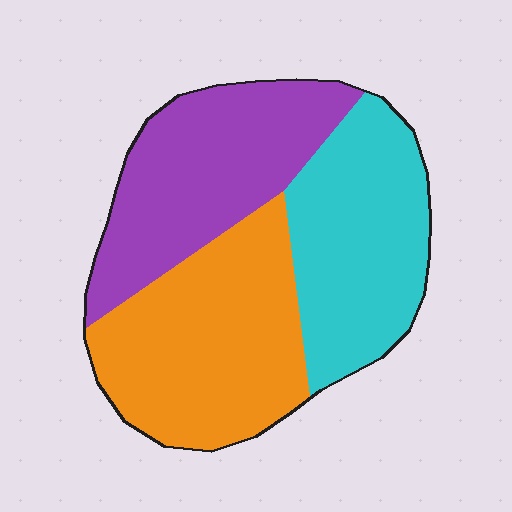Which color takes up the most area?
Orange, at roughly 35%.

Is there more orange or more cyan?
Orange.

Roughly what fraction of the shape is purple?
Purple covers about 30% of the shape.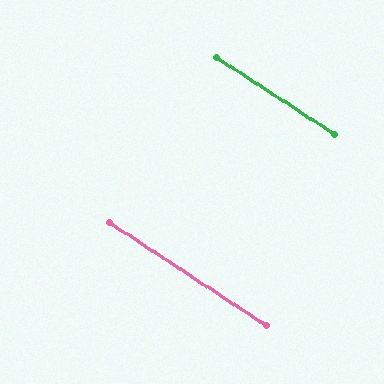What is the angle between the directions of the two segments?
Approximately 1 degree.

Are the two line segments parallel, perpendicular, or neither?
Parallel — their directions differ by only 0.6°.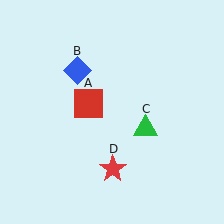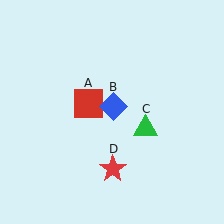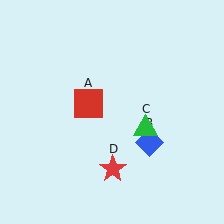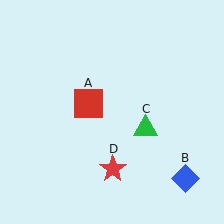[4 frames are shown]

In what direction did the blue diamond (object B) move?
The blue diamond (object B) moved down and to the right.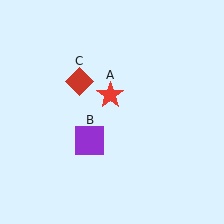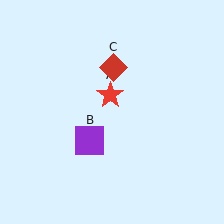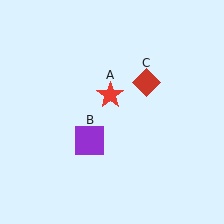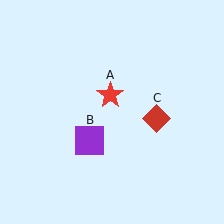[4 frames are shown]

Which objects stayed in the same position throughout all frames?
Red star (object A) and purple square (object B) remained stationary.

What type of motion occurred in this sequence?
The red diamond (object C) rotated clockwise around the center of the scene.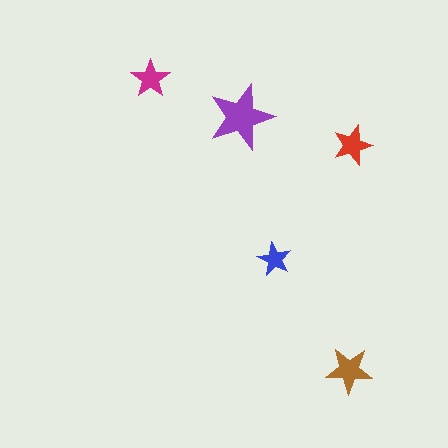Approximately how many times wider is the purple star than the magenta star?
About 1.5 times wider.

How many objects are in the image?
There are 5 objects in the image.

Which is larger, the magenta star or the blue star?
The magenta one.